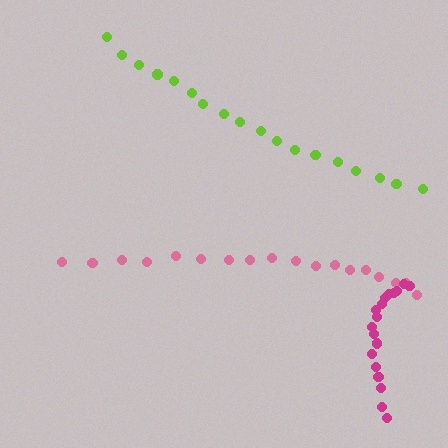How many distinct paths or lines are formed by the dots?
There are 3 distinct paths.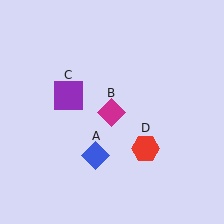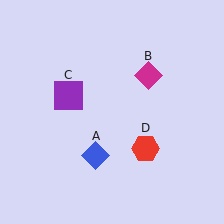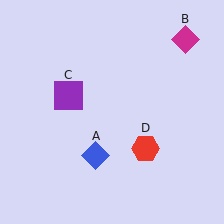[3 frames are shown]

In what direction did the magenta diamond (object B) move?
The magenta diamond (object B) moved up and to the right.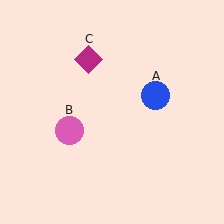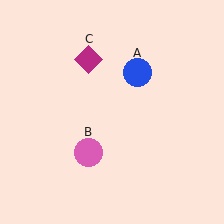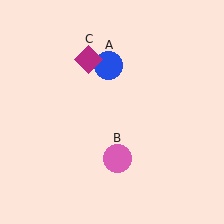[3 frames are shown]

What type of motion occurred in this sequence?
The blue circle (object A), pink circle (object B) rotated counterclockwise around the center of the scene.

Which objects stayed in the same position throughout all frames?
Magenta diamond (object C) remained stationary.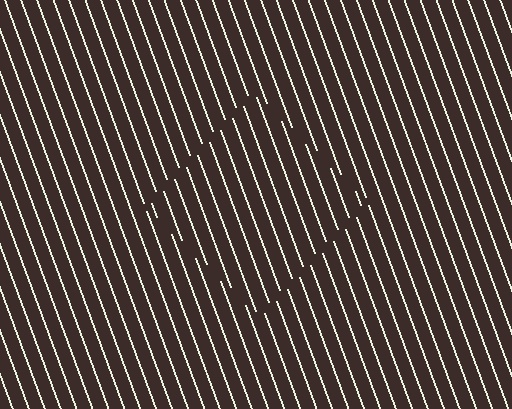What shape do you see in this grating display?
An illusory square. The interior of the shape contains the same grating, shifted by half a period — the contour is defined by the phase discontinuity where line-ends from the inner and outer gratings abut.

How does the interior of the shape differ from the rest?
The interior of the shape contains the same grating, shifted by half a period — the contour is defined by the phase discontinuity where line-ends from the inner and outer gratings abut.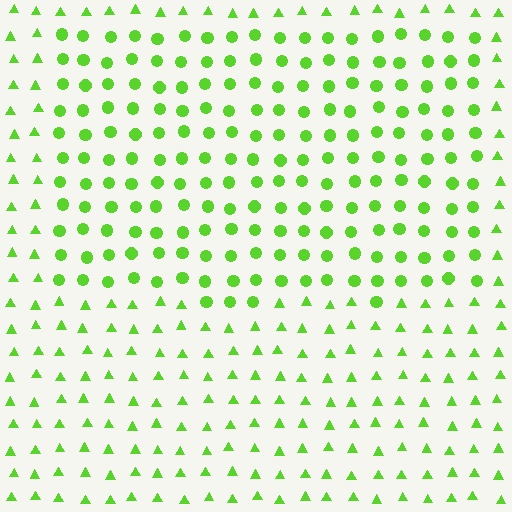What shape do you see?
I see a rectangle.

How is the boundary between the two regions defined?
The boundary is defined by a change in element shape: circles inside vs. triangles outside. All elements share the same color and spacing.